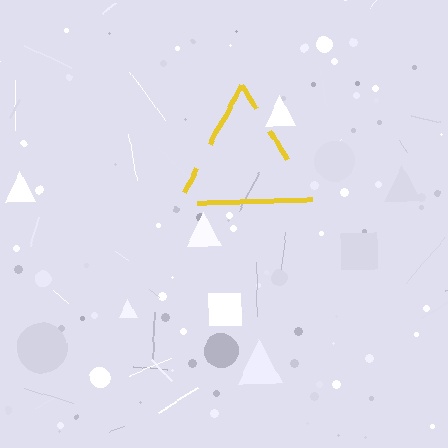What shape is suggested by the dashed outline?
The dashed outline suggests a triangle.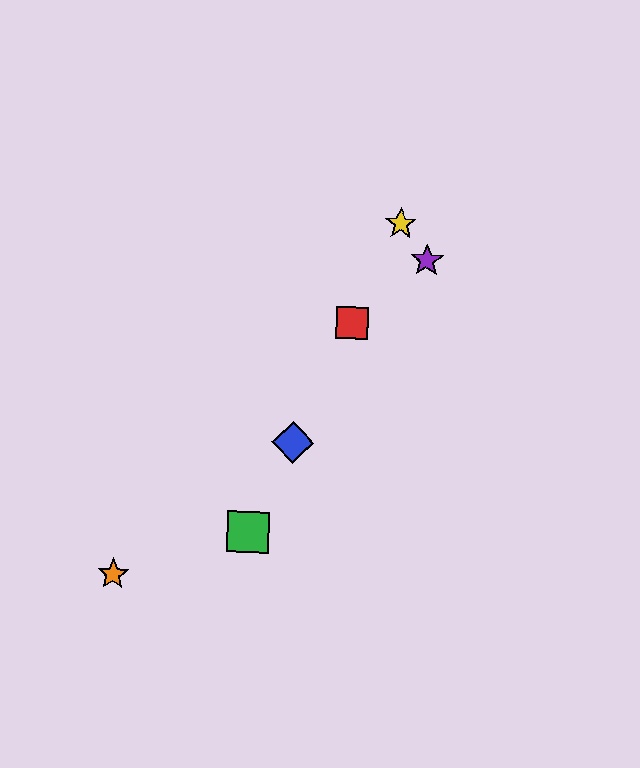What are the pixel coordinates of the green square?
The green square is at (248, 532).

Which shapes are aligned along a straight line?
The red square, the blue diamond, the green square, the yellow star are aligned along a straight line.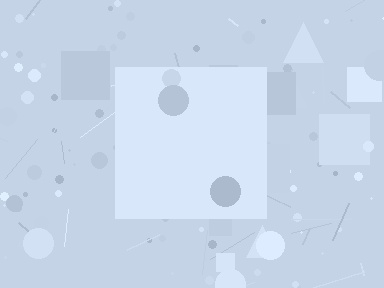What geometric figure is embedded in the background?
A square is embedded in the background.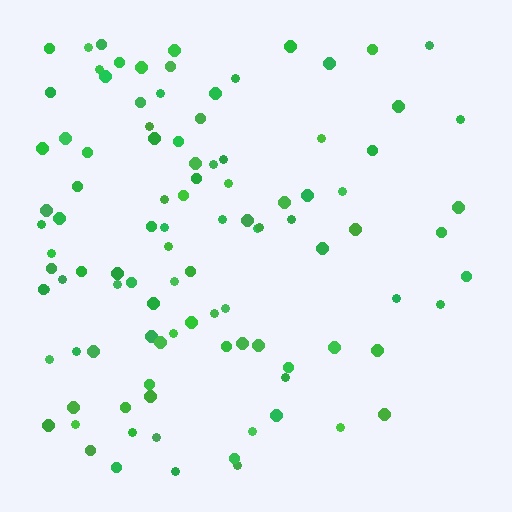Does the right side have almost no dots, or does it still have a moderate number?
Still a moderate number, just noticeably fewer than the left.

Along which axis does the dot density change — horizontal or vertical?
Horizontal.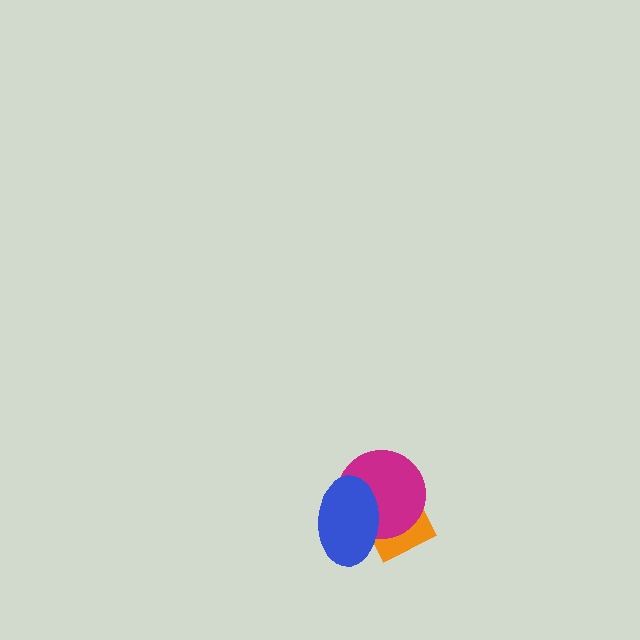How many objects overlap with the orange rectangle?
2 objects overlap with the orange rectangle.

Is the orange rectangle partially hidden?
Yes, it is partially covered by another shape.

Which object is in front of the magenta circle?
The blue ellipse is in front of the magenta circle.